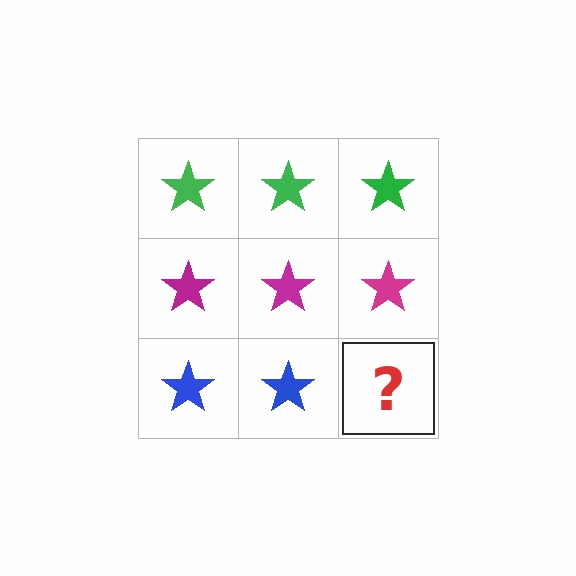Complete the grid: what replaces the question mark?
The question mark should be replaced with a blue star.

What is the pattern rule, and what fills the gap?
The rule is that each row has a consistent color. The gap should be filled with a blue star.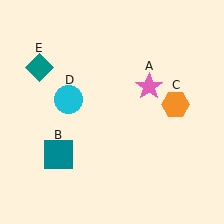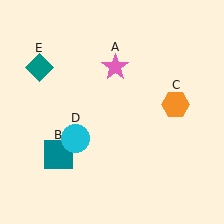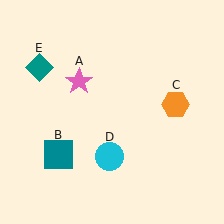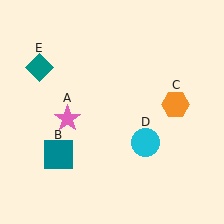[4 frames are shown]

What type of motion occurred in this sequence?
The pink star (object A), cyan circle (object D) rotated counterclockwise around the center of the scene.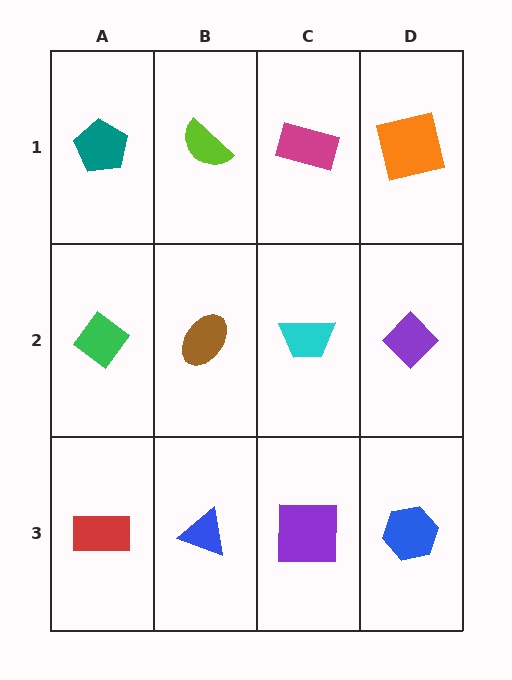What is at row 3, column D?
A blue hexagon.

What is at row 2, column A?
A green diamond.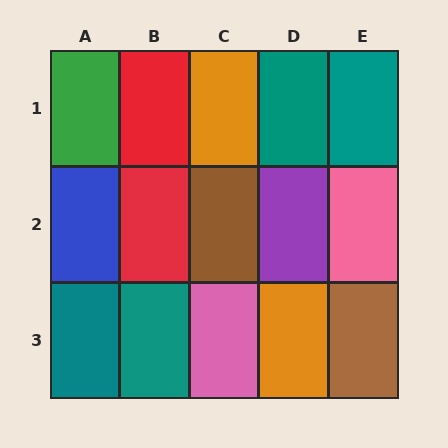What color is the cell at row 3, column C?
Pink.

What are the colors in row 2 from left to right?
Blue, red, brown, purple, pink.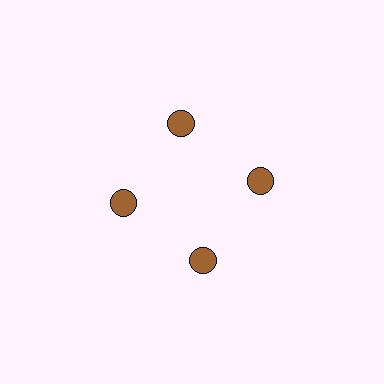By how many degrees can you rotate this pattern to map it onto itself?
The pattern maps onto itself every 90 degrees of rotation.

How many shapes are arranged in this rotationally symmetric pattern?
There are 4 shapes, arranged in 4 groups of 1.